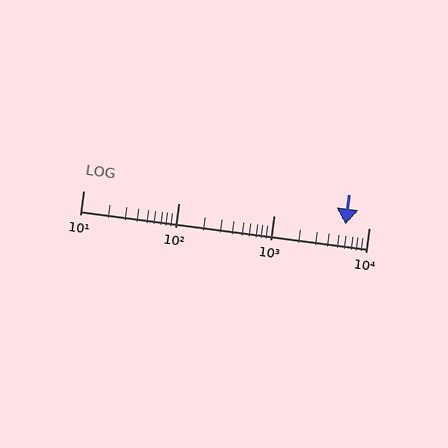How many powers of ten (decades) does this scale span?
The scale spans 3 decades, from 10 to 10000.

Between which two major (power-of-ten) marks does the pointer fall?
The pointer is between 1000 and 10000.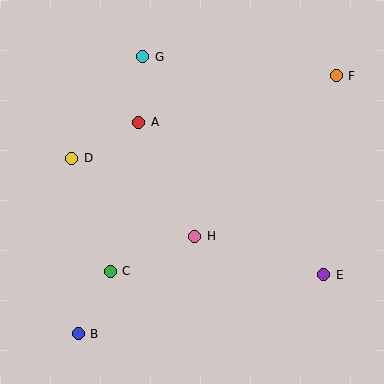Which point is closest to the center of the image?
Point H at (195, 236) is closest to the center.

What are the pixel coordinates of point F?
Point F is at (336, 76).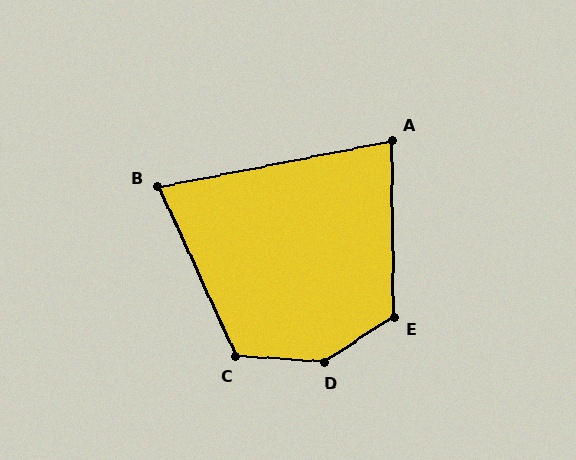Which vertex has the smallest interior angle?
B, at approximately 77 degrees.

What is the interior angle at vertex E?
Approximately 122 degrees (obtuse).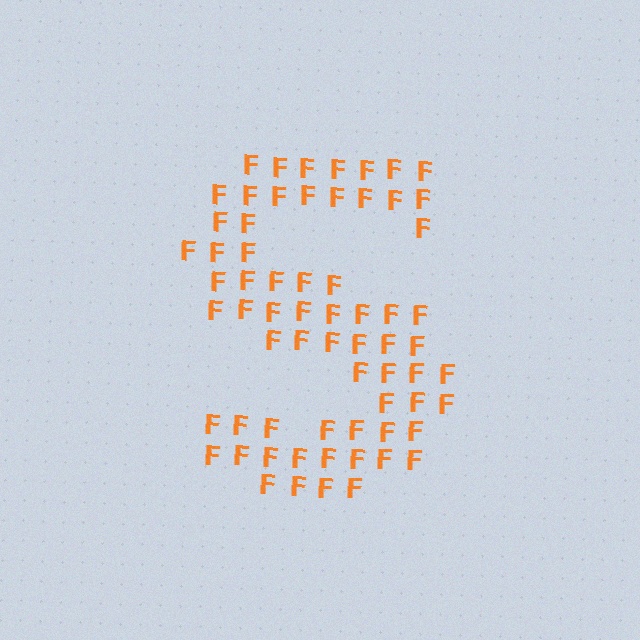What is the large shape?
The large shape is the letter S.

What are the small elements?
The small elements are letter F's.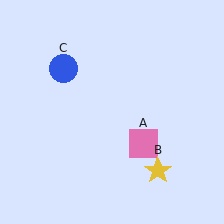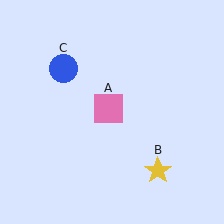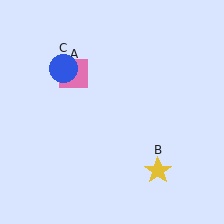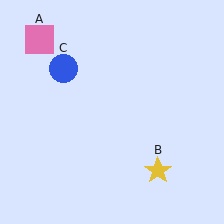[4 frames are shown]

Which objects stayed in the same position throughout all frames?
Yellow star (object B) and blue circle (object C) remained stationary.